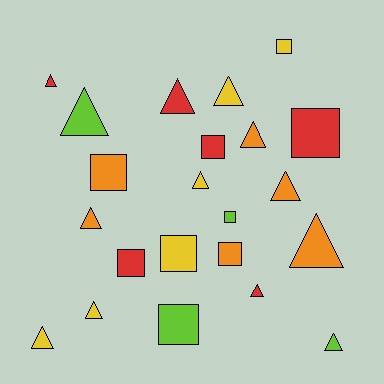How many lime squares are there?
There are 2 lime squares.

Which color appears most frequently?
Yellow, with 6 objects.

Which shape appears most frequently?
Triangle, with 13 objects.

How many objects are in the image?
There are 22 objects.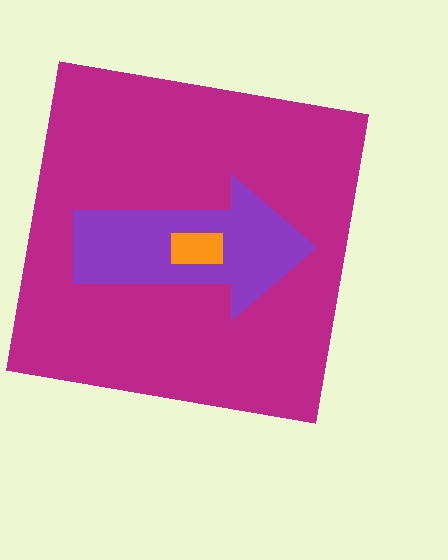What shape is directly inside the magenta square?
The purple arrow.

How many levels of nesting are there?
3.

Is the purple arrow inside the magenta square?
Yes.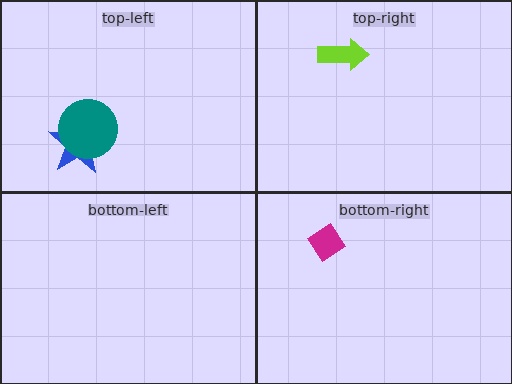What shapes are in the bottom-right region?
The magenta diamond.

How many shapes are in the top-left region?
2.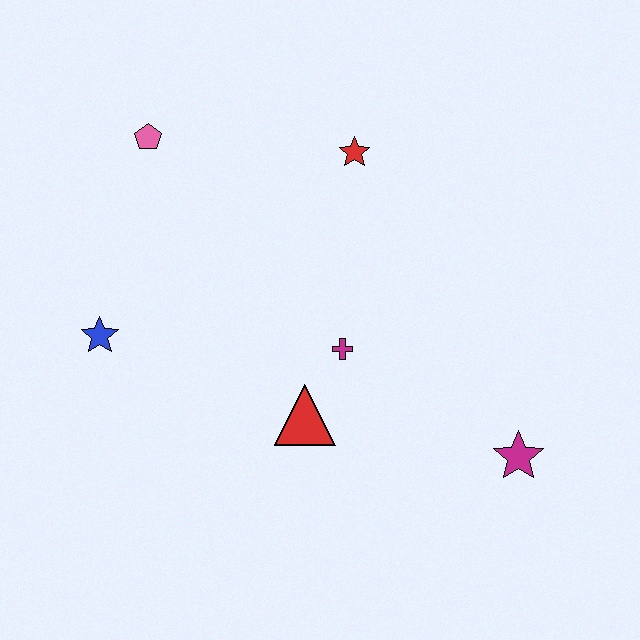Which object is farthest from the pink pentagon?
The magenta star is farthest from the pink pentagon.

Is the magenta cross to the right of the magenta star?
No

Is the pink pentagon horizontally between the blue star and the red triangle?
Yes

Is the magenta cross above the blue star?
No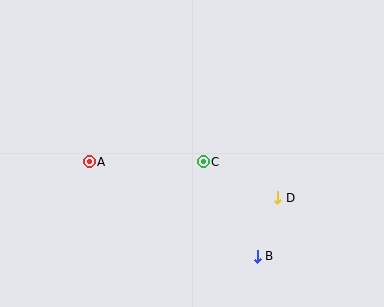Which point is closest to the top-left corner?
Point A is closest to the top-left corner.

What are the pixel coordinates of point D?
Point D is at (278, 198).